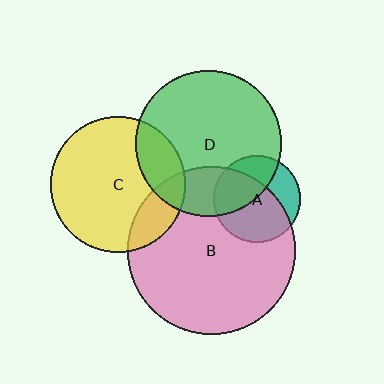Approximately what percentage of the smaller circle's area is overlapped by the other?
Approximately 65%.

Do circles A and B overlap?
Yes.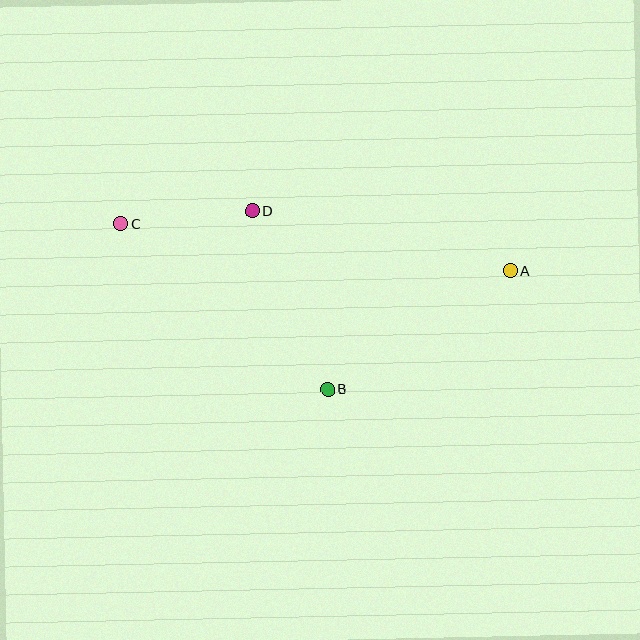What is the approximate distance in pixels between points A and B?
The distance between A and B is approximately 217 pixels.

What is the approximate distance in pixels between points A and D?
The distance between A and D is approximately 265 pixels.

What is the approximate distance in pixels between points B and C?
The distance between B and C is approximately 265 pixels.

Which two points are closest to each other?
Points C and D are closest to each other.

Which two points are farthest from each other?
Points A and C are farthest from each other.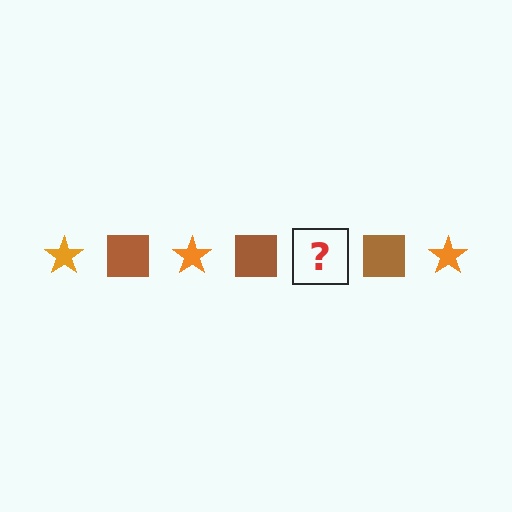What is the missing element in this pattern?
The missing element is an orange star.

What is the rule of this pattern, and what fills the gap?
The rule is that the pattern alternates between orange star and brown square. The gap should be filled with an orange star.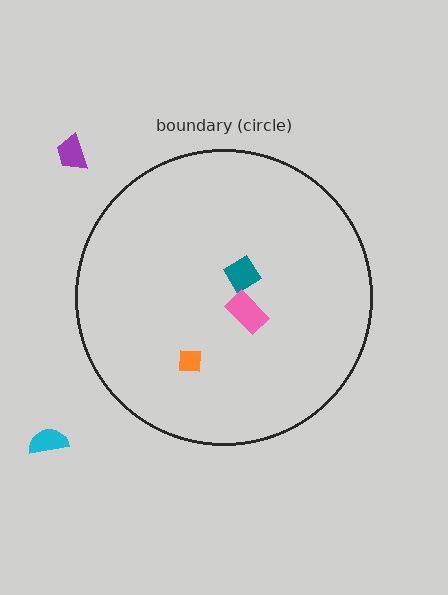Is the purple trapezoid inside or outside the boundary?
Outside.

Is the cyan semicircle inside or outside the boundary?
Outside.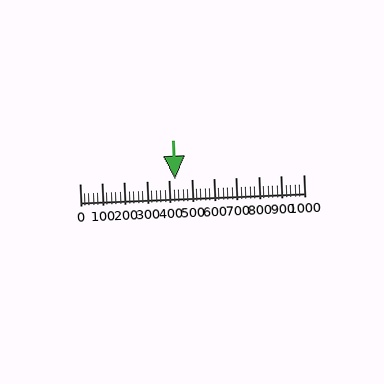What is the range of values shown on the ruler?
The ruler shows values from 0 to 1000.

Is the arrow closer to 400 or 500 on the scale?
The arrow is closer to 400.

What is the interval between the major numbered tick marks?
The major tick marks are spaced 100 units apart.